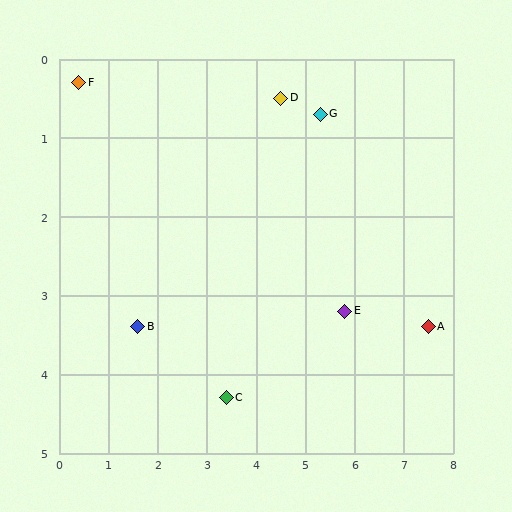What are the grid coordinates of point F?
Point F is at approximately (0.4, 0.3).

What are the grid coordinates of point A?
Point A is at approximately (7.5, 3.4).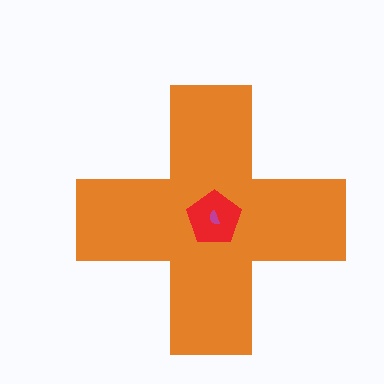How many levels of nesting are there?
3.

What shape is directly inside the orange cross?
The red pentagon.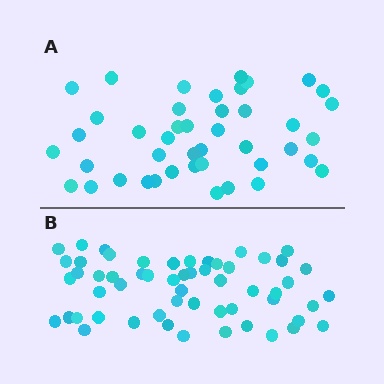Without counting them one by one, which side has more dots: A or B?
Region B (the bottom region) has more dots.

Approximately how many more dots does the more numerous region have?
Region B has approximately 15 more dots than region A.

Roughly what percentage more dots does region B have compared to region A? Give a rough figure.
About 30% more.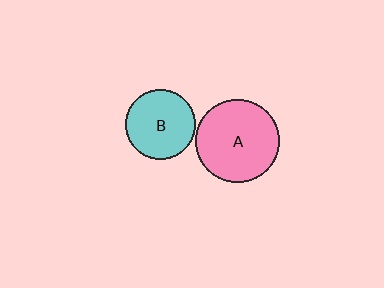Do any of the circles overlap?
No, none of the circles overlap.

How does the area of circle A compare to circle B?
Approximately 1.4 times.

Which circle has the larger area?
Circle A (pink).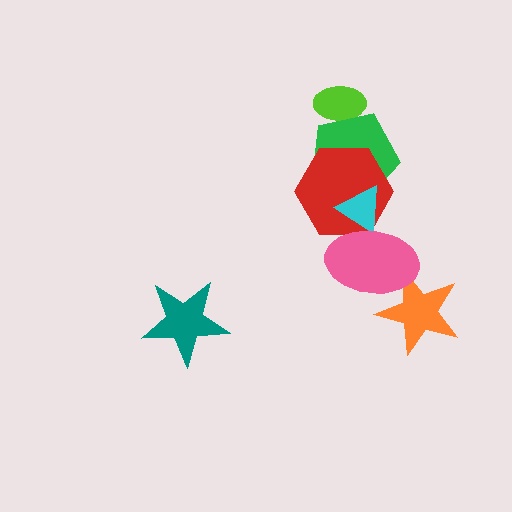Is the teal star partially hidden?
No, no other shape covers it.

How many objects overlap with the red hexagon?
3 objects overlap with the red hexagon.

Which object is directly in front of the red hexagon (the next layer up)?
The cyan triangle is directly in front of the red hexagon.